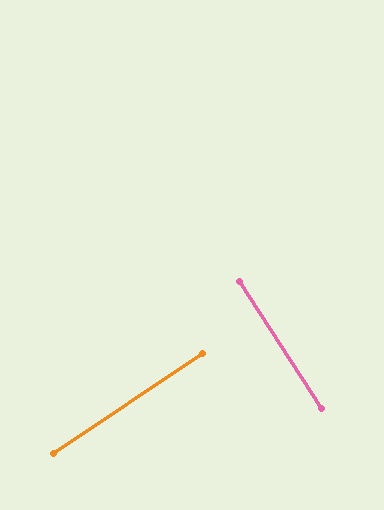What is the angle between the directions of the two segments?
Approximately 89 degrees.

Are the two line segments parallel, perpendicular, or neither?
Perpendicular — they meet at approximately 89°.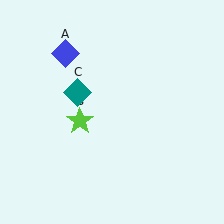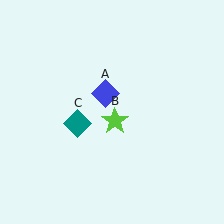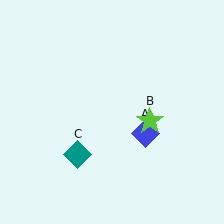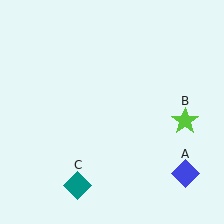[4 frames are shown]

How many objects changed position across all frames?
3 objects changed position: blue diamond (object A), lime star (object B), teal diamond (object C).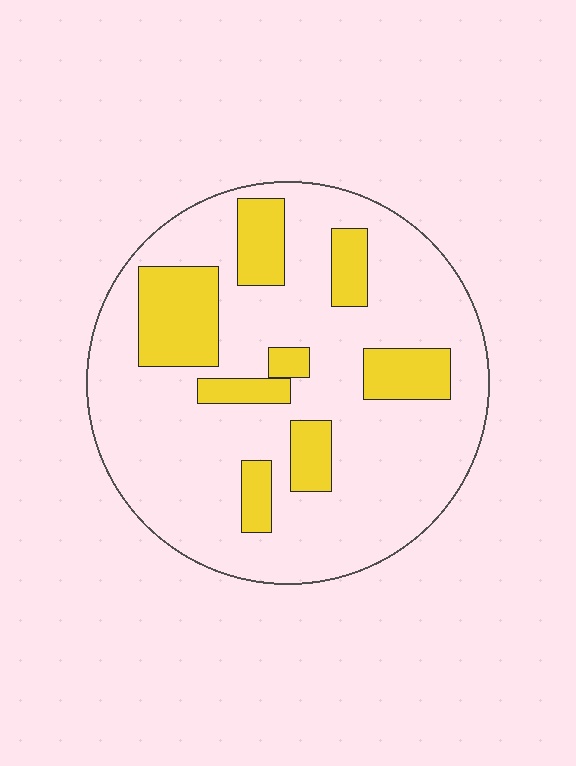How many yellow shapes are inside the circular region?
8.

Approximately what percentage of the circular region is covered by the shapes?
Approximately 25%.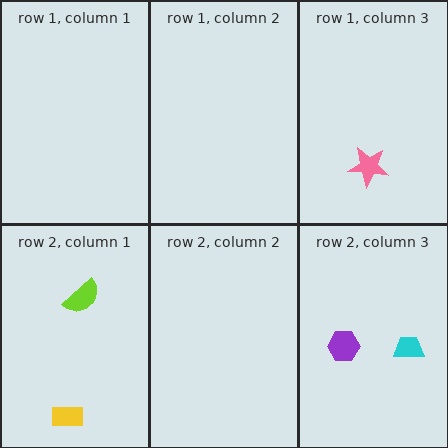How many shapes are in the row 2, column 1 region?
2.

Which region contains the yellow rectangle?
The row 2, column 1 region.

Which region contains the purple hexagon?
The row 2, column 3 region.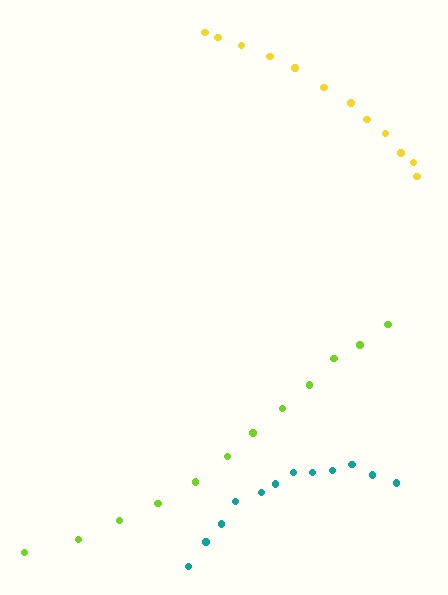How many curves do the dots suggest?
There are 3 distinct paths.